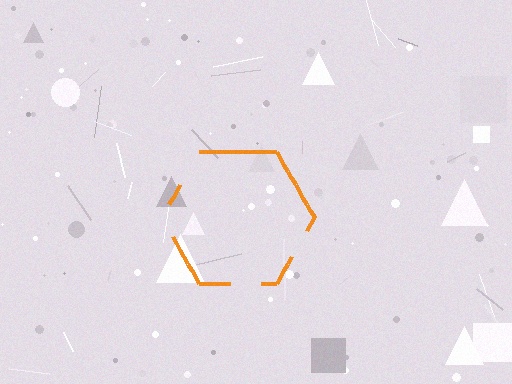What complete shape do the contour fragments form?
The contour fragments form a hexagon.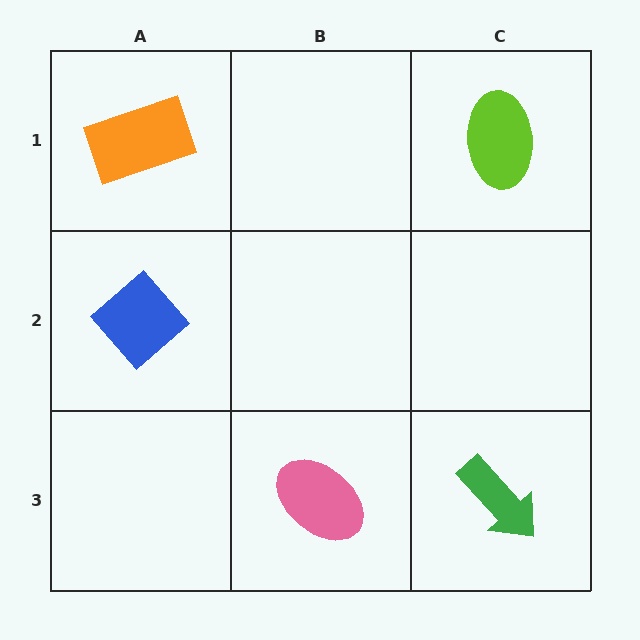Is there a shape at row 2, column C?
No, that cell is empty.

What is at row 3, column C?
A green arrow.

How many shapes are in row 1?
2 shapes.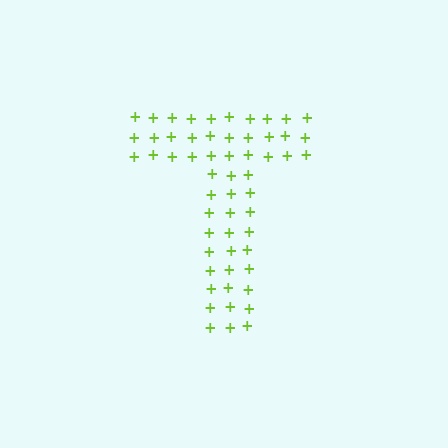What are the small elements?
The small elements are plus signs.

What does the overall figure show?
The overall figure shows the letter T.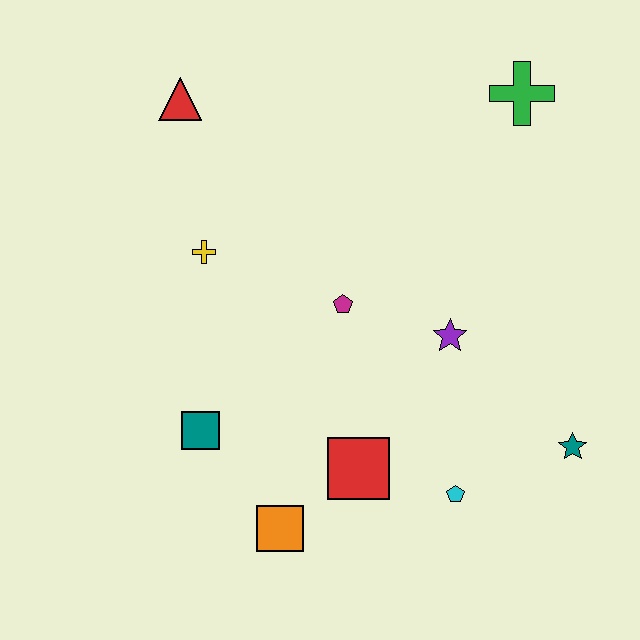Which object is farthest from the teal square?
The green cross is farthest from the teal square.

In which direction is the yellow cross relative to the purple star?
The yellow cross is to the left of the purple star.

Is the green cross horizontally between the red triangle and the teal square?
No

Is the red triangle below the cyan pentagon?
No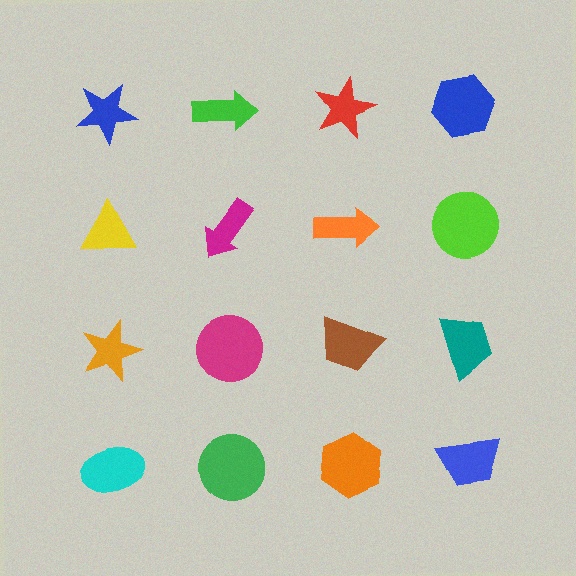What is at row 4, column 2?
A green circle.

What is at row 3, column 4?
A teal trapezoid.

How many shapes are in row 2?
4 shapes.